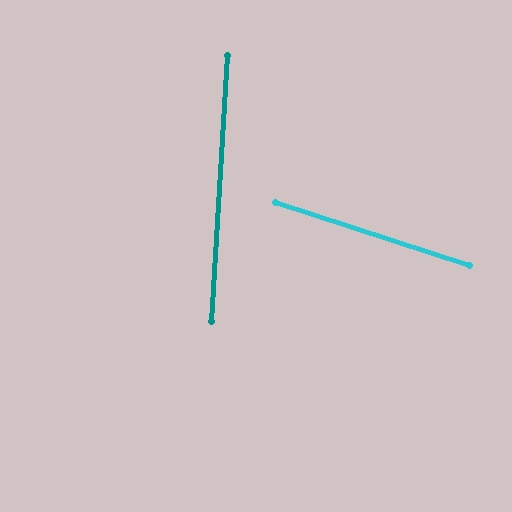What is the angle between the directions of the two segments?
Approximately 75 degrees.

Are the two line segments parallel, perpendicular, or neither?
Neither parallel nor perpendicular — they differ by about 75°.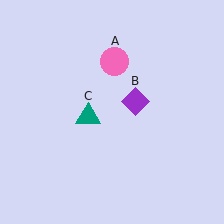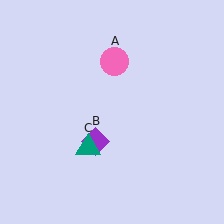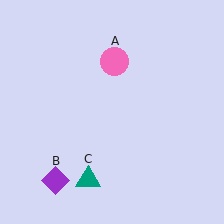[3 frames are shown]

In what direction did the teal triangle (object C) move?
The teal triangle (object C) moved down.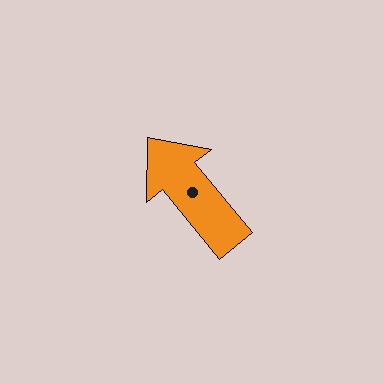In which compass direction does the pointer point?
Northwest.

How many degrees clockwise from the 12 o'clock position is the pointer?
Approximately 321 degrees.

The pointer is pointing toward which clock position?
Roughly 11 o'clock.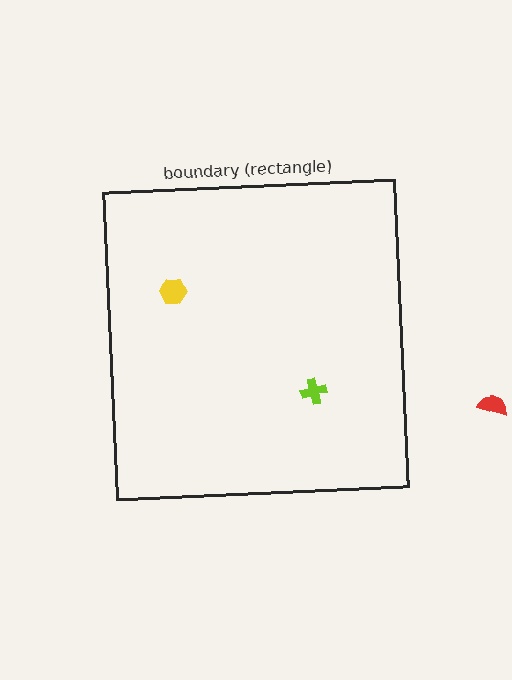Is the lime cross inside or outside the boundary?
Inside.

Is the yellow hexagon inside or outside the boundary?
Inside.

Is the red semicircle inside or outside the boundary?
Outside.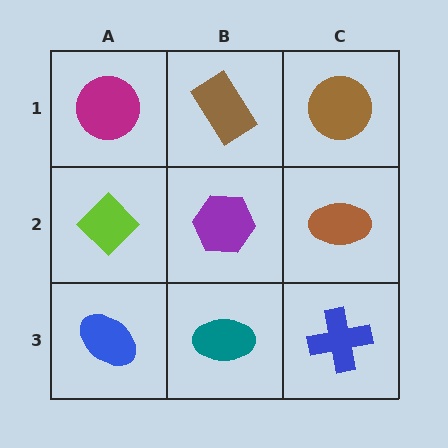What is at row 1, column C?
A brown circle.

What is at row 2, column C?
A brown ellipse.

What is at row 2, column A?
A lime diamond.